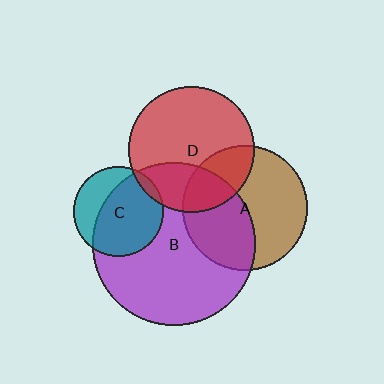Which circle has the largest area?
Circle B (purple).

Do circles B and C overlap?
Yes.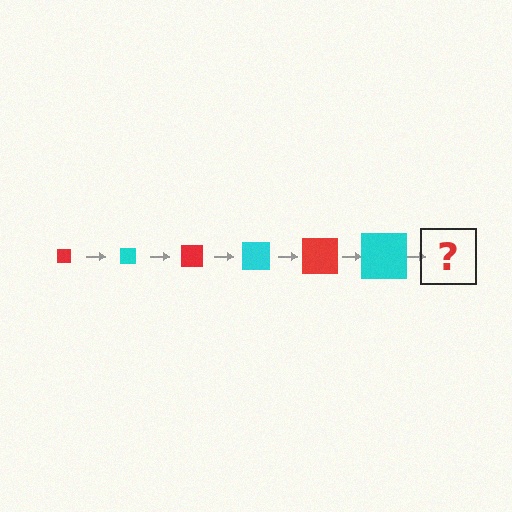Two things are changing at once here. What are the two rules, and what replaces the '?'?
The two rules are that the square grows larger each step and the color cycles through red and cyan. The '?' should be a red square, larger than the previous one.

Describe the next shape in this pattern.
It should be a red square, larger than the previous one.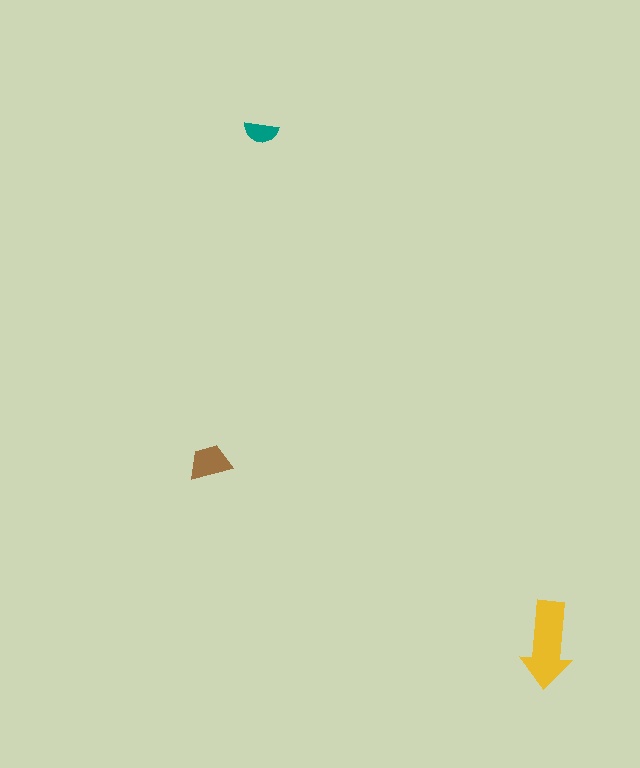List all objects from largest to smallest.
The yellow arrow, the brown trapezoid, the teal semicircle.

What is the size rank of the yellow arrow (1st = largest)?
1st.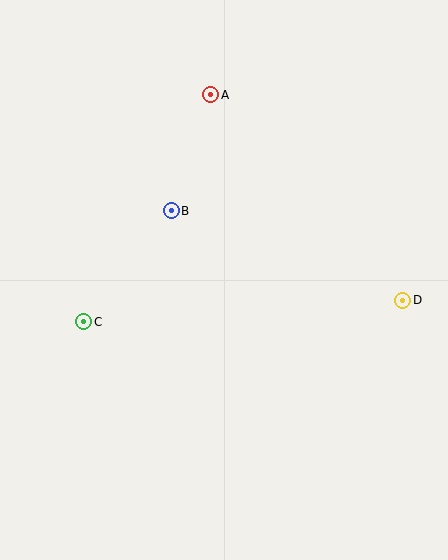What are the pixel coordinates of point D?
Point D is at (403, 300).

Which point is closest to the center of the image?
Point B at (171, 211) is closest to the center.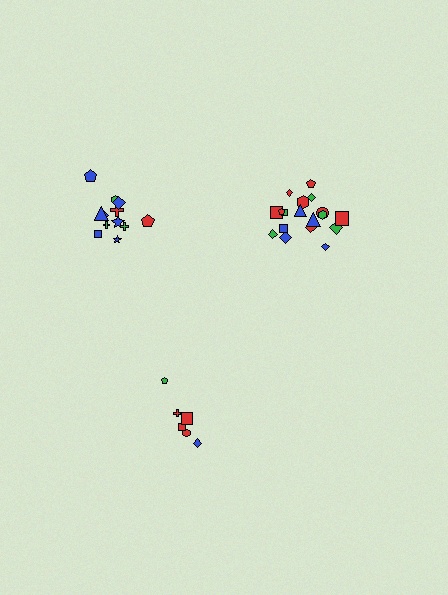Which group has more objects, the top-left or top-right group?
The top-right group.